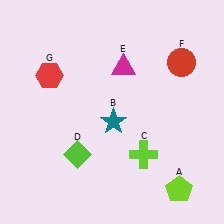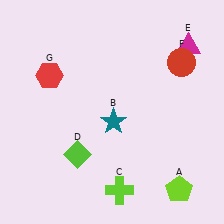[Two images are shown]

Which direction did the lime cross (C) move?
The lime cross (C) moved down.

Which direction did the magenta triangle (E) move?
The magenta triangle (E) moved right.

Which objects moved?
The objects that moved are: the lime cross (C), the magenta triangle (E).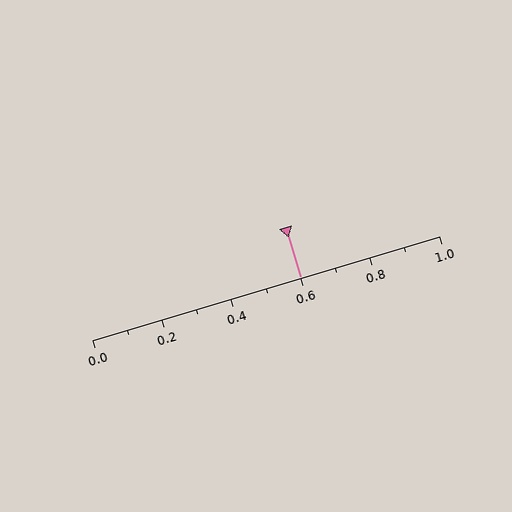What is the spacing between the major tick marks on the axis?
The major ticks are spaced 0.2 apart.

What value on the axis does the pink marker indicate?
The marker indicates approximately 0.6.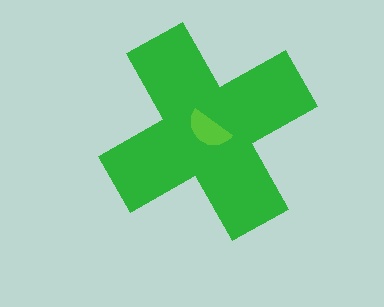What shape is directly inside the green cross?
The lime semicircle.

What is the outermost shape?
The green cross.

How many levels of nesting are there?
2.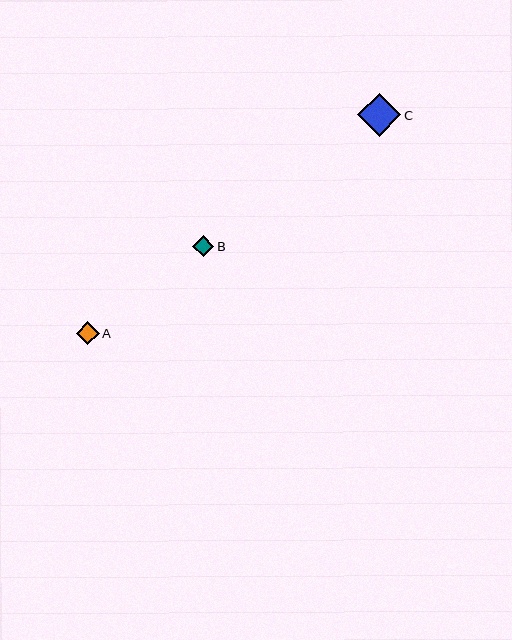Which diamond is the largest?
Diamond C is the largest with a size of approximately 43 pixels.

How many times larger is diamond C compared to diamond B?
Diamond C is approximately 2.0 times the size of diamond B.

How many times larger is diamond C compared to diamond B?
Diamond C is approximately 2.0 times the size of diamond B.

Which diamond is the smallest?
Diamond B is the smallest with a size of approximately 21 pixels.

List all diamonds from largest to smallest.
From largest to smallest: C, A, B.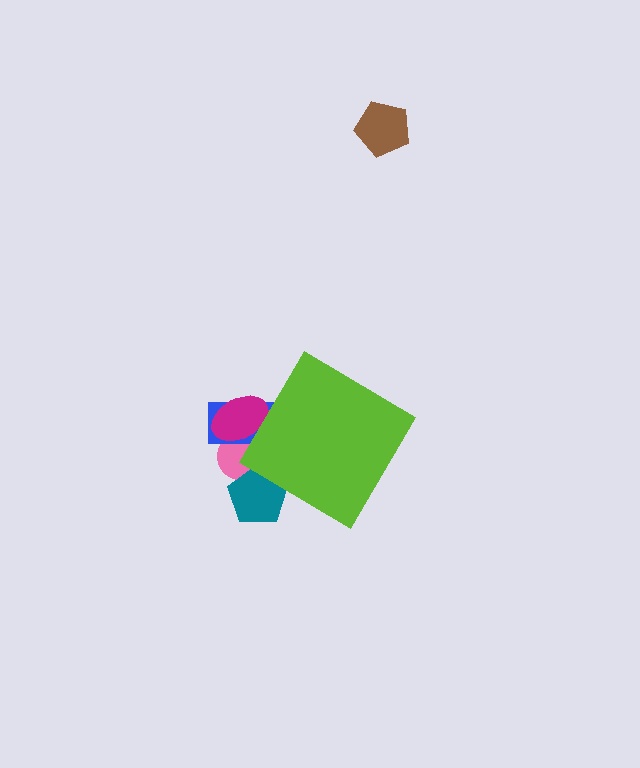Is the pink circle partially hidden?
Yes, the pink circle is partially hidden behind the lime diamond.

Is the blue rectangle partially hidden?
Yes, the blue rectangle is partially hidden behind the lime diamond.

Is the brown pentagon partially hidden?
No, the brown pentagon is fully visible.